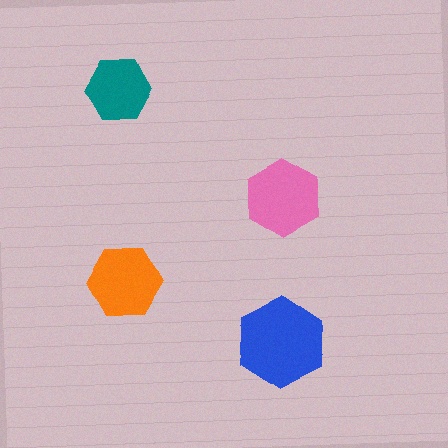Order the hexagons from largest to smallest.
the blue one, the pink one, the orange one, the teal one.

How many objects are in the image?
There are 4 objects in the image.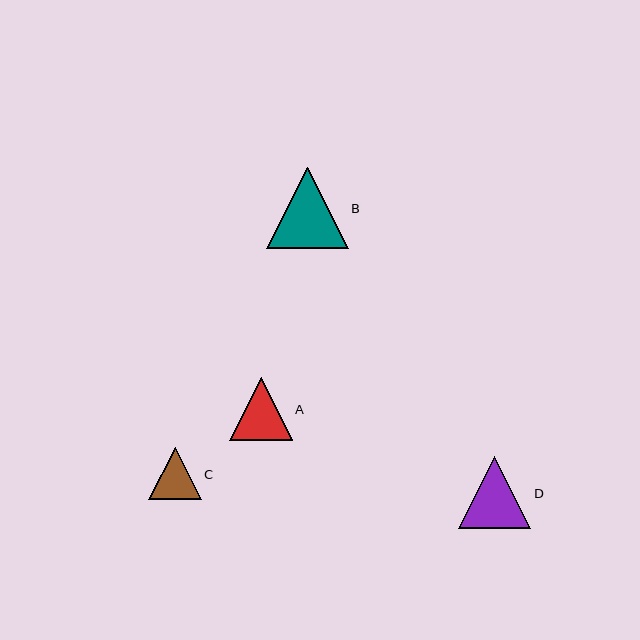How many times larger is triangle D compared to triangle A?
Triangle D is approximately 1.2 times the size of triangle A.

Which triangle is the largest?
Triangle B is the largest with a size of approximately 81 pixels.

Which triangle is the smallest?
Triangle C is the smallest with a size of approximately 52 pixels.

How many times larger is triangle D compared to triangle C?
Triangle D is approximately 1.4 times the size of triangle C.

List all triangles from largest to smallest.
From largest to smallest: B, D, A, C.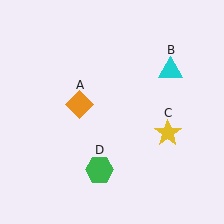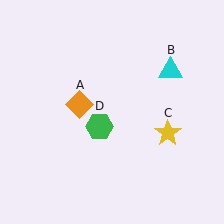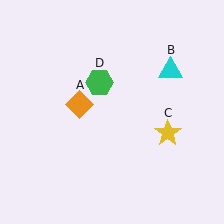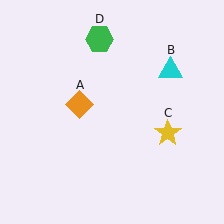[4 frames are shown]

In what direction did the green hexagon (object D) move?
The green hexagon (object D) moved up.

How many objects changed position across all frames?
1 object changed position: green hexagon (object D).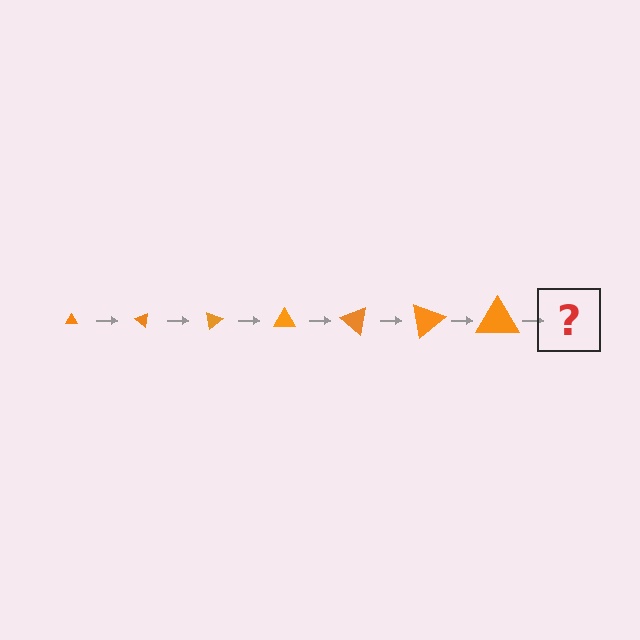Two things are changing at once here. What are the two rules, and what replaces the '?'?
The two rules are that the triangle grows larger each step and it rotates 40 degrees each step. The '?' should be a triangle, larger than the previous one and rotated 280 degrees from the start.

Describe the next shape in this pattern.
It should be a triangle, larger than the previous one and rotated 280 degrees from the start.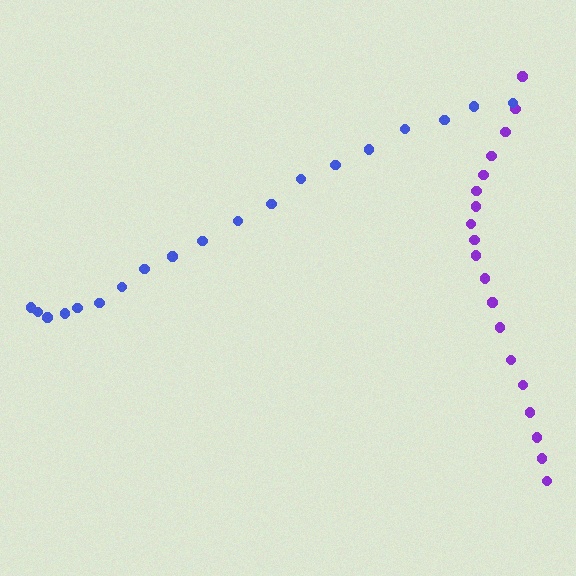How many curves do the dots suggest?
There are 2 distinct paths.